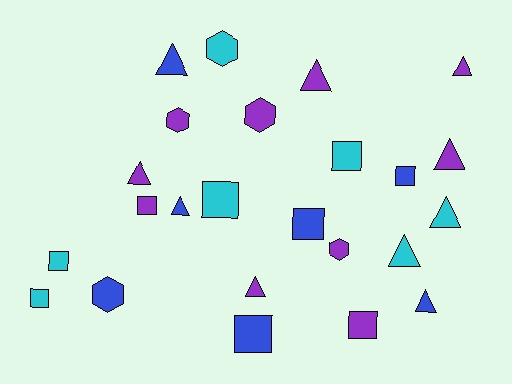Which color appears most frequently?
Purple, with 10 objects.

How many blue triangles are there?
There are 3 blue triangles.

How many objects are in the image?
There are 24 objects.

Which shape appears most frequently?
Triangle, with 10 objects.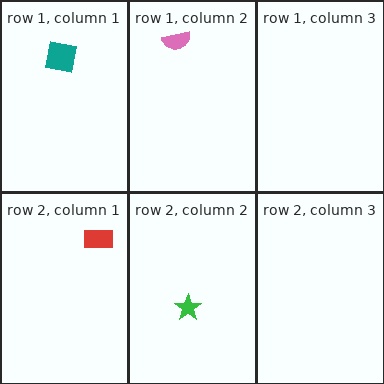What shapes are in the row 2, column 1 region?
The red rectangle.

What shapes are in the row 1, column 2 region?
The pink semicircle.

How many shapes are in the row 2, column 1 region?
1.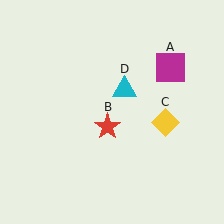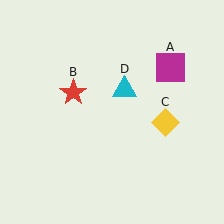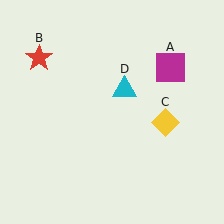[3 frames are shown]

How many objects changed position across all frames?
1 object changed position: red star (object B).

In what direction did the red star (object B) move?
The red star (object B) moved up and to the left.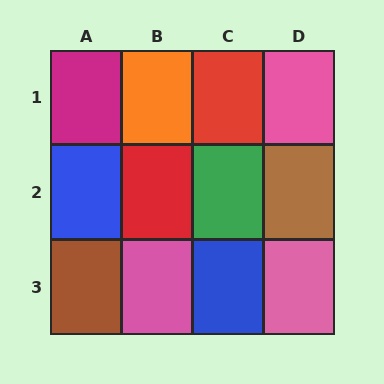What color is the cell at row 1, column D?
Pink.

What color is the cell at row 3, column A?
Brown.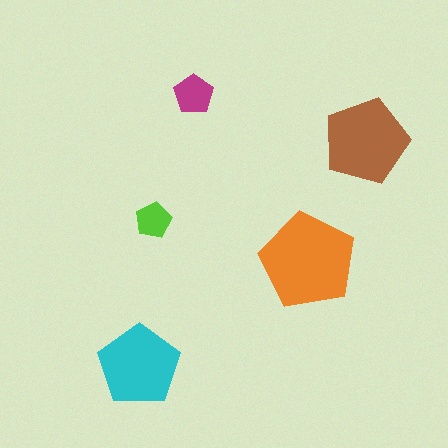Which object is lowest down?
The cyan pentagon is bottommost.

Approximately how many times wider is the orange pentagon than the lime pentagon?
About 2.5 times wider.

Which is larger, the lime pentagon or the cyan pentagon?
The cyan one.